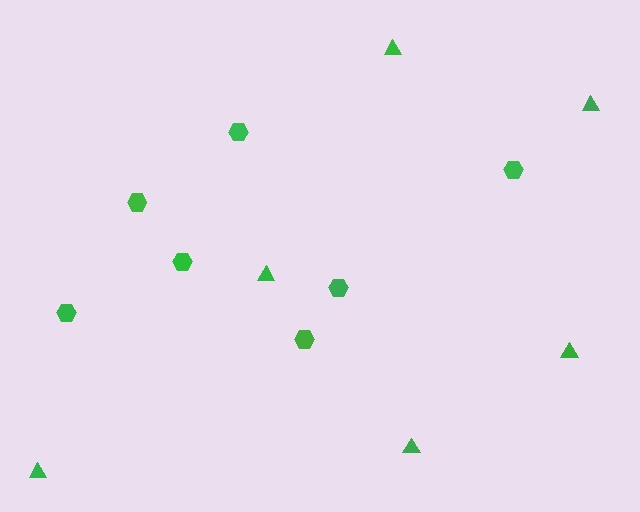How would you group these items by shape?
There are 2 groups: one group of hexagons (7) and one group of triangles (6).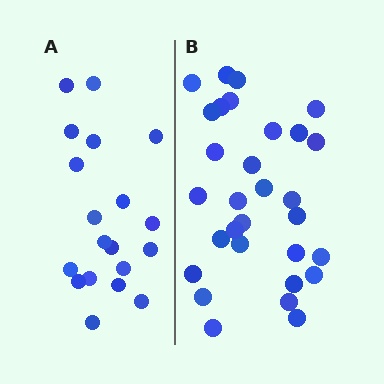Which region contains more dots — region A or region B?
Region B (the right region) has more dots.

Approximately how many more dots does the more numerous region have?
Region B has roughly 12 or so more dots than region A.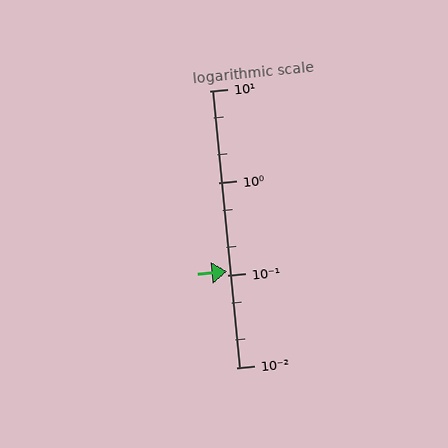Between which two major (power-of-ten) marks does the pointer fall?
The pointer is between 0.1 and 1.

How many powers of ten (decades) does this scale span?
The scale spans 3 decades, from 0.01 to 10.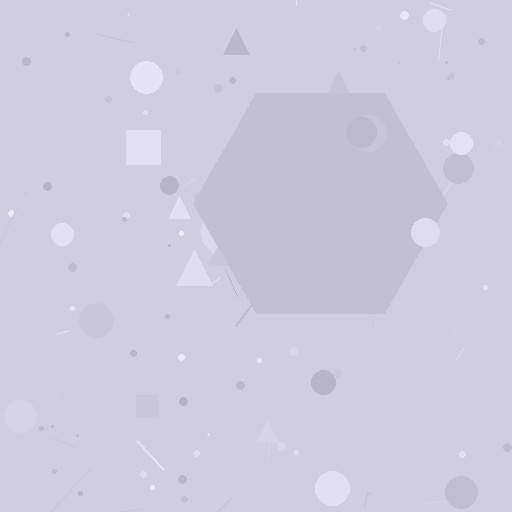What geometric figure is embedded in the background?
A hexagon is embedded in the background.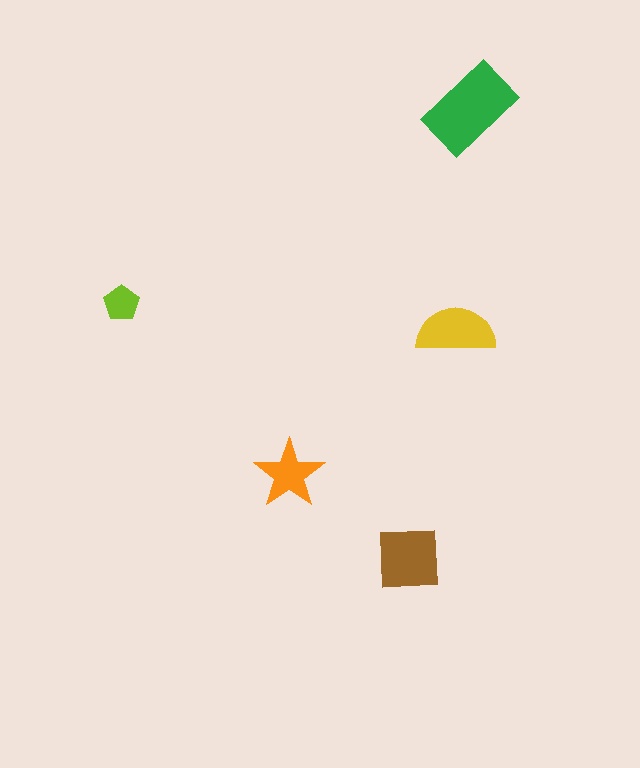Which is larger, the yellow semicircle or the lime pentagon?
The yellow semicircle.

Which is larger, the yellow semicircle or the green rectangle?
The green rectangle.